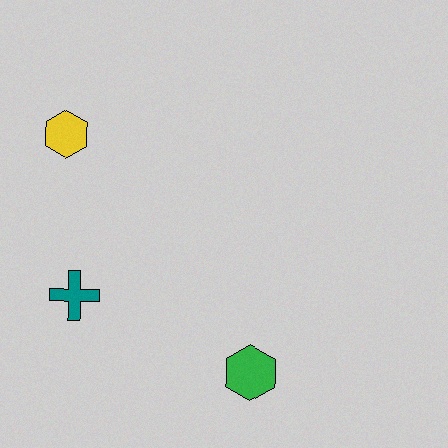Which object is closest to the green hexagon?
The teal cross is closest to the green hexagon.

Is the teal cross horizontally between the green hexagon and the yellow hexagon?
Yes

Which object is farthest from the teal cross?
The green hexagon is farthest from the teal cross.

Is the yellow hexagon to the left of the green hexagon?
Yes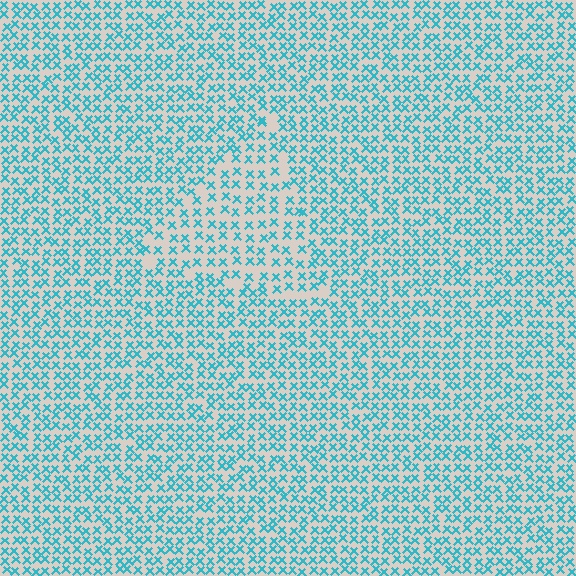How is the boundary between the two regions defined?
The boundary is defined by a change in element density (approximately 1.5x ratio). All elements are the same color, size, and shape.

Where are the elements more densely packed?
The elements are more densely packed outside the triangle boundary.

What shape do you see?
I see a triangle.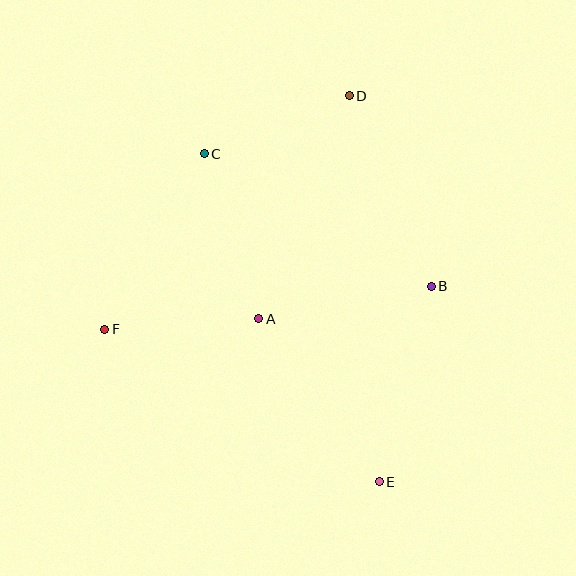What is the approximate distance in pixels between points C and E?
The distance between C and E is approximately 372 pixels.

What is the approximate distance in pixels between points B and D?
The distance between B and D is approximately 207 pixels.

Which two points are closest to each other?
Points A and F are closest to each other.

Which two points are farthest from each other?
Points D and E are farthest from each other.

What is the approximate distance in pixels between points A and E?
The distance between A and E is approximately 203 pixels.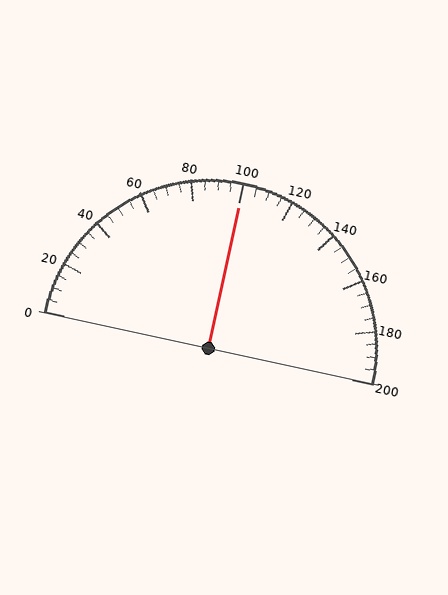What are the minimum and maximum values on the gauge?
The gauge ranges from 0 to 200.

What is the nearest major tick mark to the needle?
The nearest major tick mark is 100.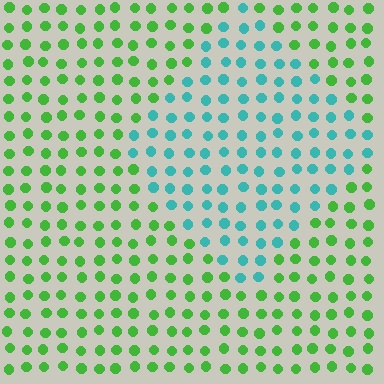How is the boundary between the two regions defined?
The boundary is defined purely by a slight shift in hue (about 61 degrees). Spacing, size, and orientation are identical on both sides.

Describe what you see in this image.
The image is filled with small green elements in a uniform arrangement. A diamond-shaped region is visible where the elements are tinted to a slightly different hue, forming a subtle color boundary.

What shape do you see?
I see a diamond.